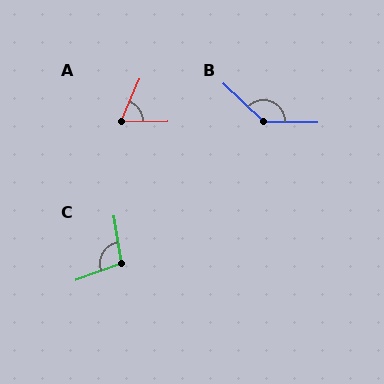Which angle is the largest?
B, at approximately 138 degrees.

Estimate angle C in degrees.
Approximately 101 degrees.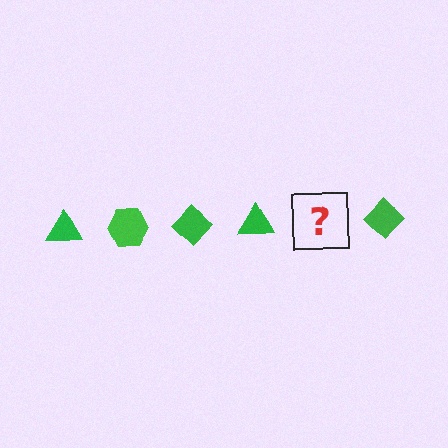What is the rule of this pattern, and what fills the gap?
The rule is that the pattern cycles through triangle, hexagon, diamond shapes in green. The gap should be filled with a green hexagon.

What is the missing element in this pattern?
The missing element is a green hexagon.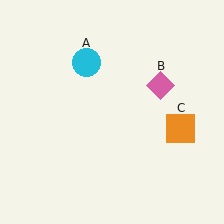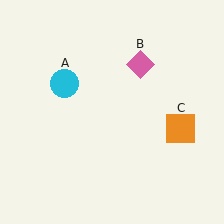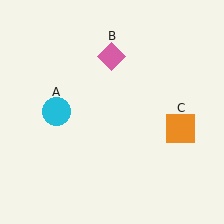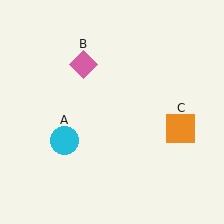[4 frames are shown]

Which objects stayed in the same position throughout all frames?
Orange square (object C) remained stationary.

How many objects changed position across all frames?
2 objects changed position: cyan circle (object A), pink diamond (object B).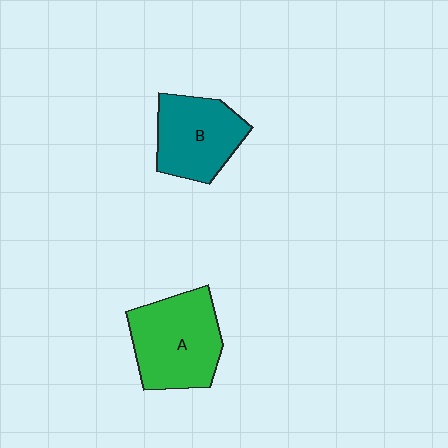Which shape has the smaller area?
Shape B (teal).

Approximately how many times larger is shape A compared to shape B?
Approximately 1.2 times.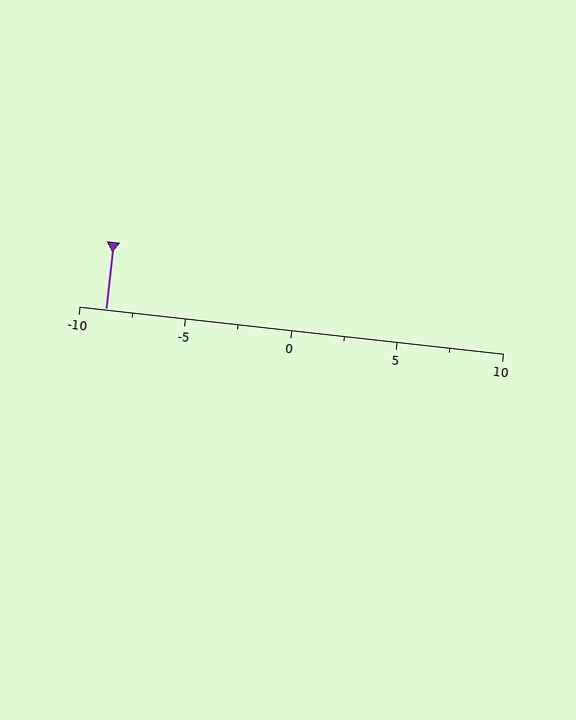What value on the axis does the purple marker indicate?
The marker indicates approximately -8.8.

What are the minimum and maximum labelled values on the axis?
The axis runs from -10 to 10.